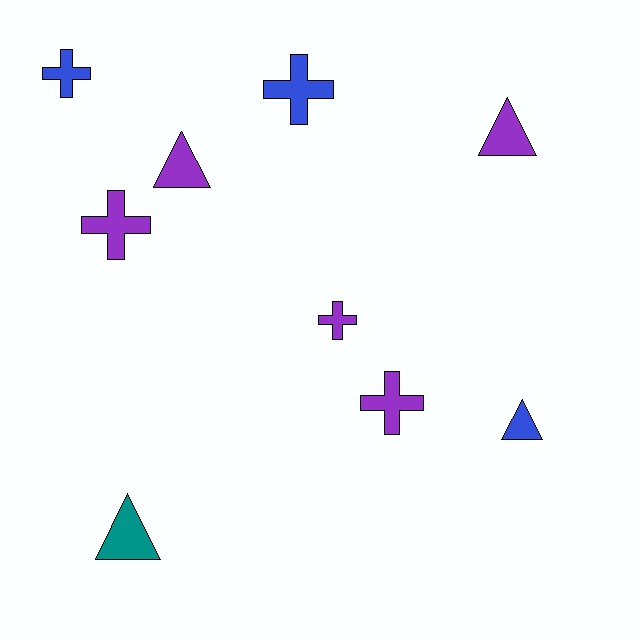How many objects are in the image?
There are 9 objects.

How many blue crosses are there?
There are 2 blue crosses.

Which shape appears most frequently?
Cross, with 5 objects.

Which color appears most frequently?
Purple, with 5 objects.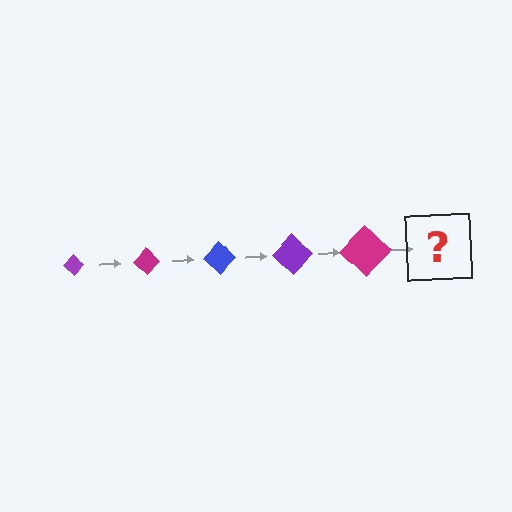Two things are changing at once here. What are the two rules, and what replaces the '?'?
The two rules are that the diamond grows larger each step and the color cycles through purple, magenta, and blue. The '?' should be a blue diamond, larger than the previous one.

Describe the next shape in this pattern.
It should be a blue diamond, larger than the previous one.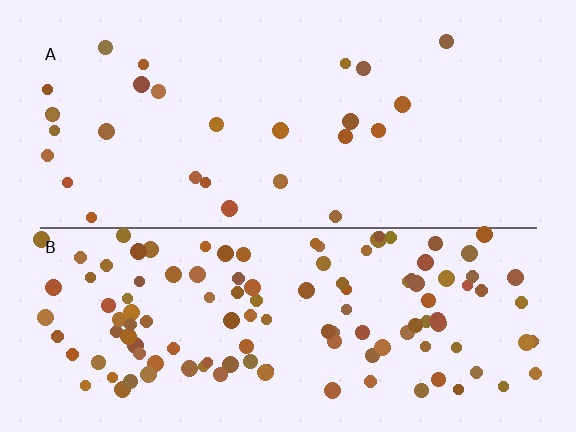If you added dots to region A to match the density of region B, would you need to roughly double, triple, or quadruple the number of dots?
Approximately quadruple.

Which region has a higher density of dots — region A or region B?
B (the bottom).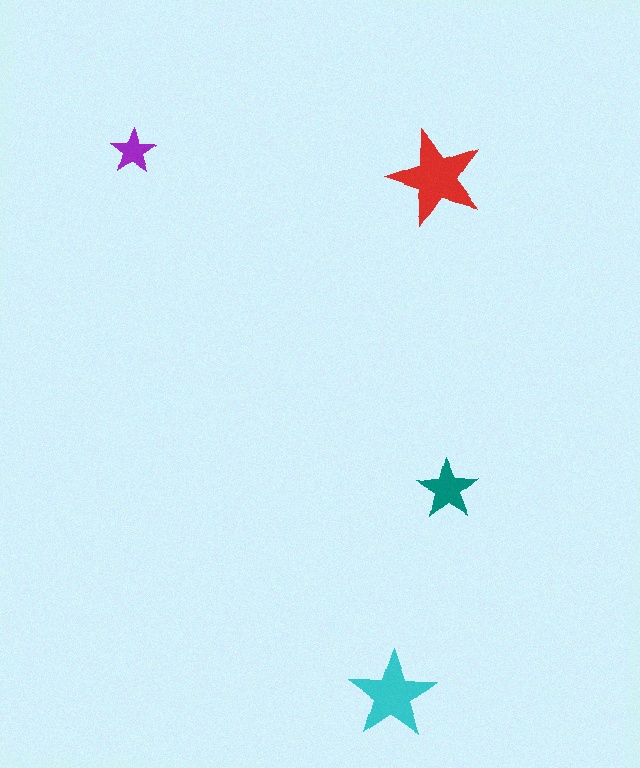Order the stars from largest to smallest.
the red one, the cyan one, the teal one, the purple one.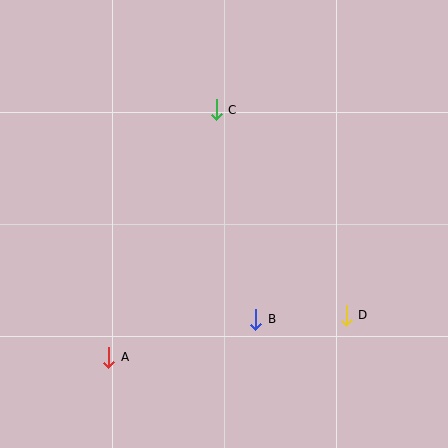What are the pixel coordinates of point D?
Point D is at (346, 315).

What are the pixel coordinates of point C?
Point C is at (216, 110).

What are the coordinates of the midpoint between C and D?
The midpoint between C and D is at (281, 213).